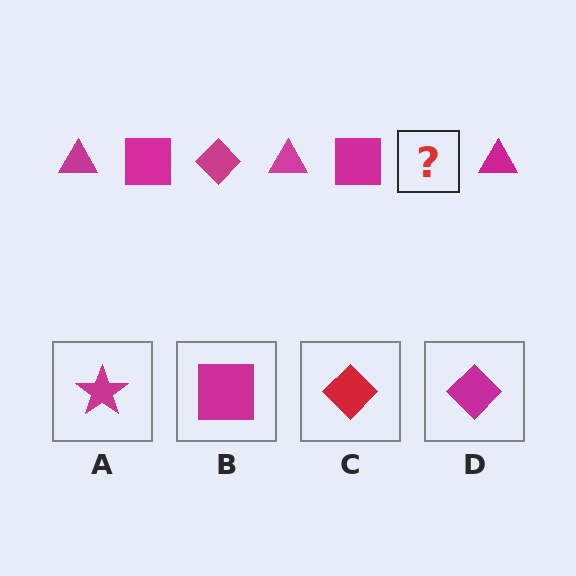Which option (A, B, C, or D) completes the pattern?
D.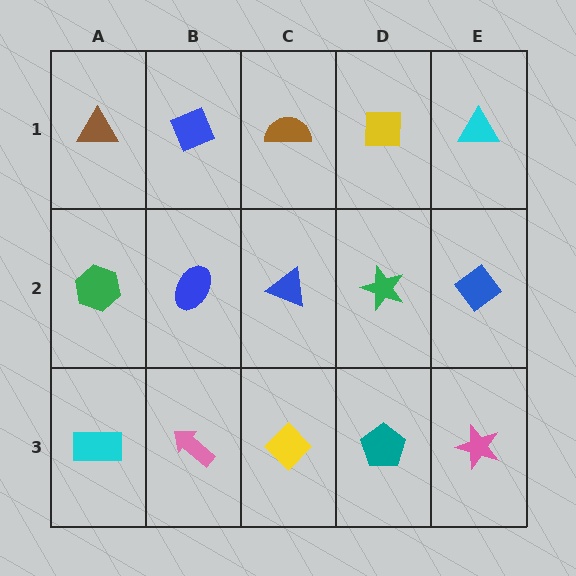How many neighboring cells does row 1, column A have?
2.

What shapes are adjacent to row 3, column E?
A blue diamond (row 2, column E), a teal pentagon (row 3, column D).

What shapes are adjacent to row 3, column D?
A green star (row 2, column D), a yellow diamond (row 3, column C), a pink star (row 3, column E).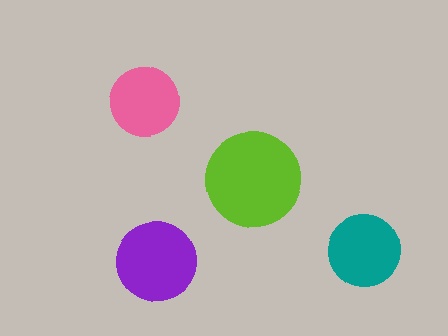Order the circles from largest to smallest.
the lime one, the purple one, the teal one, the pink one.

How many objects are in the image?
There are 4 objects in the image.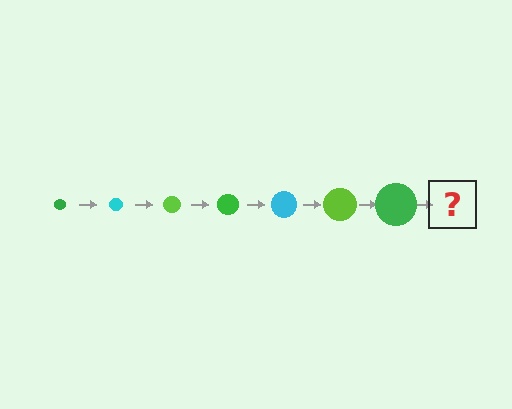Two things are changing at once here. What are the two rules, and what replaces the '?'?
The two rules are that the circle grows larger each step and the color cycles through green, cyan, and lime. The '?' should be a cyan circle, larger than the previous one.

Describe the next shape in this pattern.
It should be a cyan circle, larger than the previous one.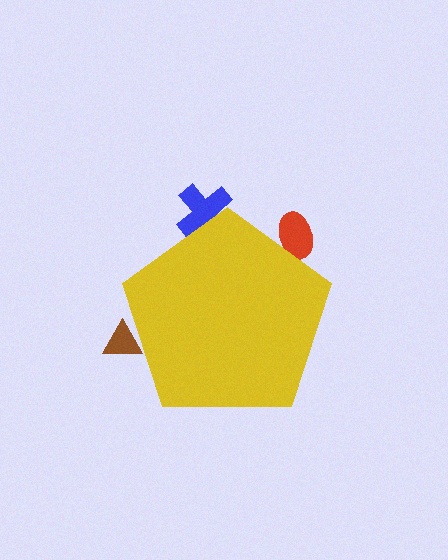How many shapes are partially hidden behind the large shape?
3 shapes are partially hidden.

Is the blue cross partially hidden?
Yes, the blue cross is partially hidden behind the yellow pentagon.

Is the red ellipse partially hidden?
Yes, the red ellipse is partially hidden behind the yellow pentagon.